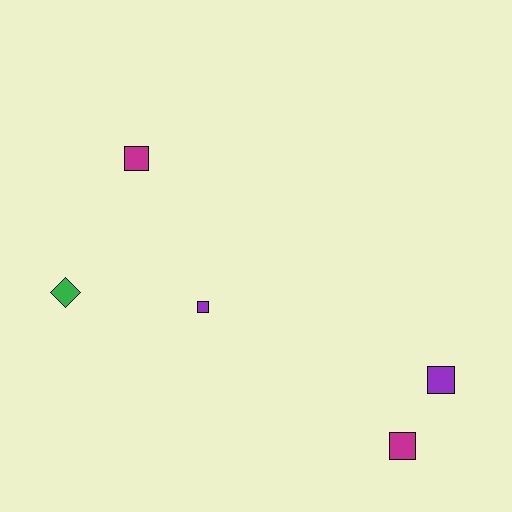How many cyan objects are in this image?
There are no cyan objects.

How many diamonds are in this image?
There is 1 diamond.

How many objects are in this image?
There are 5 objects.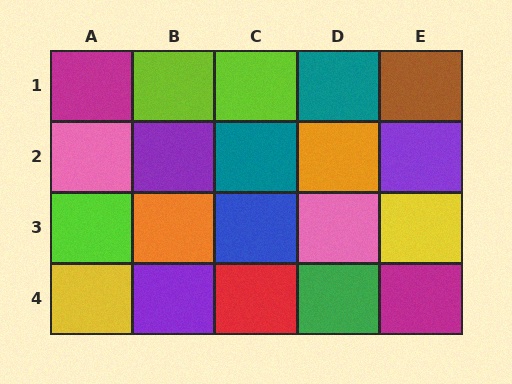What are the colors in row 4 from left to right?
Yellow, purple, red, green, magenta.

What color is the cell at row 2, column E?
Purple.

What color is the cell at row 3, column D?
Pink.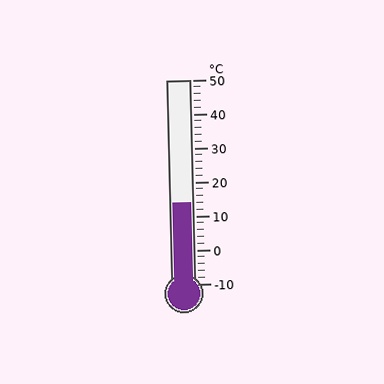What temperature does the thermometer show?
The thermometer shows approximately 14°C.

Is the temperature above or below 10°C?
The temperature is above 10°C.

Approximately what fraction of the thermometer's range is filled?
The thermometer is filled to approximately 40% of its range.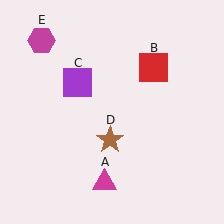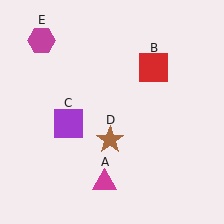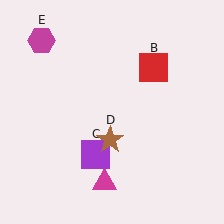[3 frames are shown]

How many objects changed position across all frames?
1 object changed position: purple square (object C).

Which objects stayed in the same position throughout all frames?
Magenta triangle (object A) and red square (object B) and brown star (object D) and magenta hexagon (object E) remained stationary.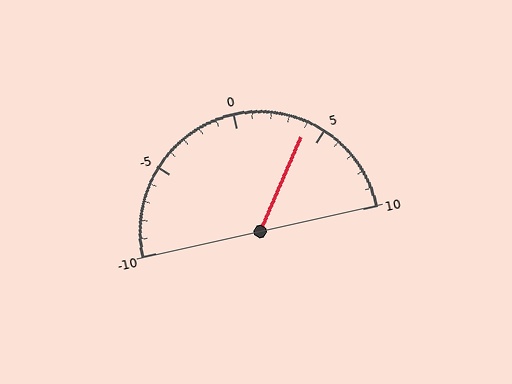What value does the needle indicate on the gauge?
The needle indicates approximately 4.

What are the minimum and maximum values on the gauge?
The gauge ranges from -10 to 10.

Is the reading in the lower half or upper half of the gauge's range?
The reading is in the upper half of the range (-10 to 10).